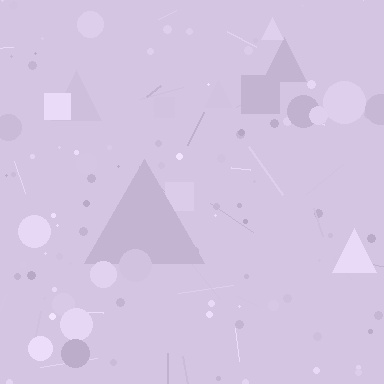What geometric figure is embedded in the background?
A triangle is embedded in the background.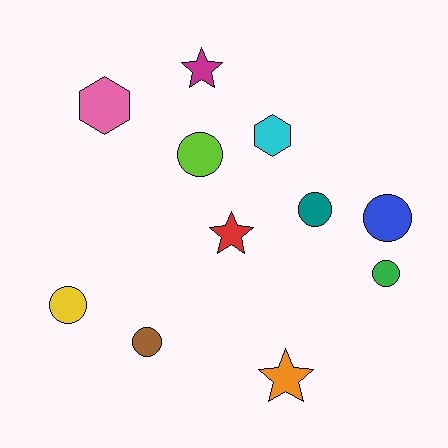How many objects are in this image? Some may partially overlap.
There are 11 objects.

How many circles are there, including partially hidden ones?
There are 6 circles.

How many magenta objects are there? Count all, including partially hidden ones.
There is 1 magenta object.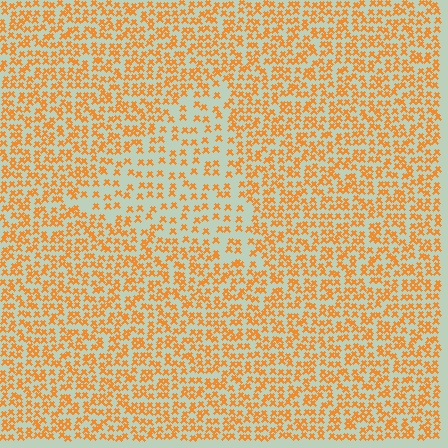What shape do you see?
I see a triangle.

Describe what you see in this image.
The image contains small orange elements arranged at two different densities. A triangle-shaped region is visible where the elements are less densely packed than the surrounding area.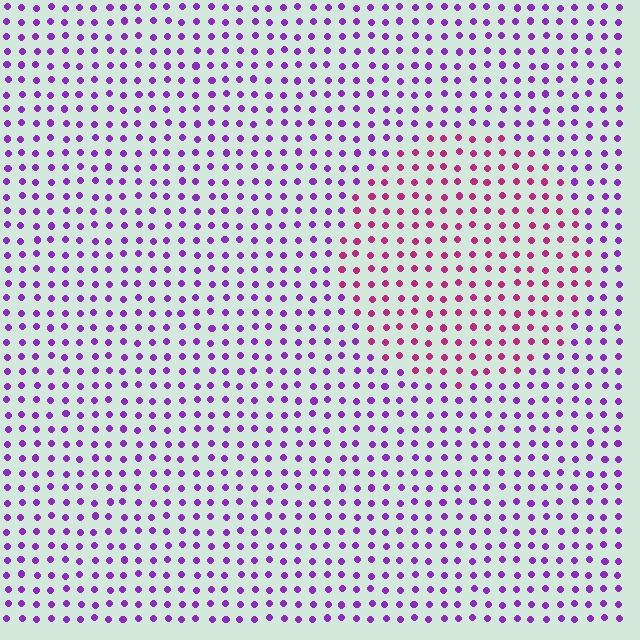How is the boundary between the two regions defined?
The boundary is defined purely by a slight shift in hue (about 44 degrees). Spacing, size, and orientation are identical on both sides.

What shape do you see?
I see a circle.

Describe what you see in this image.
The image is filled with small purple elements in a uniform arrangement. A circle-shaped region is visible where the elements are tinted to a slightly different hue, forming a subtle color boundary.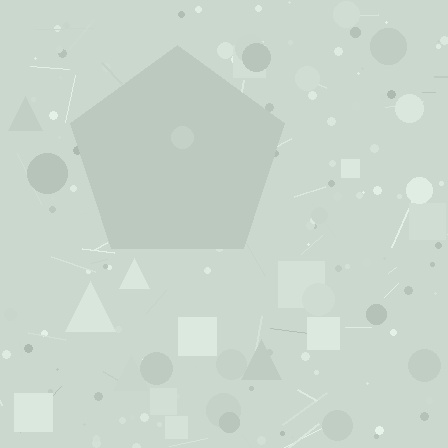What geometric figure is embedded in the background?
A pentagon is embedded in the background.